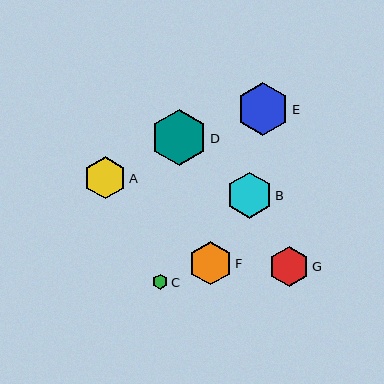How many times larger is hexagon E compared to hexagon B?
Hexagon E is approximately 1.1 times the size of hexagon B.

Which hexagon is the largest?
Hexagon D is the largest with a size of approximately 56 pixels.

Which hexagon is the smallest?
Hexagon C is the smallest with a size of approximately 15 pixels.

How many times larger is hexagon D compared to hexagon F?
Hexagon D is approximately 1.3 times the size of hexagon F.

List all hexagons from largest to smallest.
From largest to smallest: D, E, B, F, A, G, C.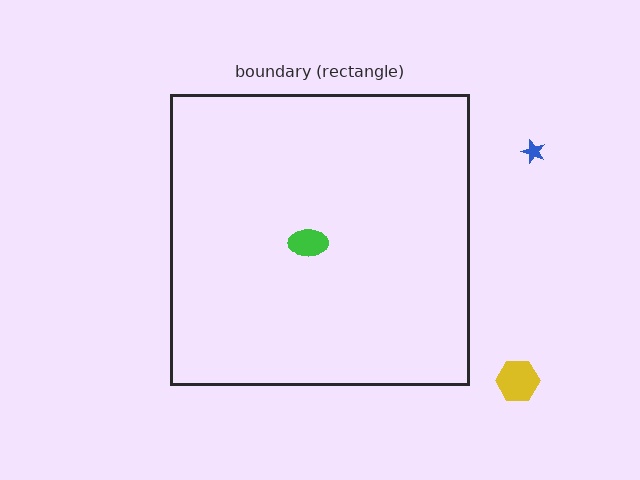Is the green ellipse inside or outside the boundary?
Inside.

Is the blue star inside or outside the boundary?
Outside.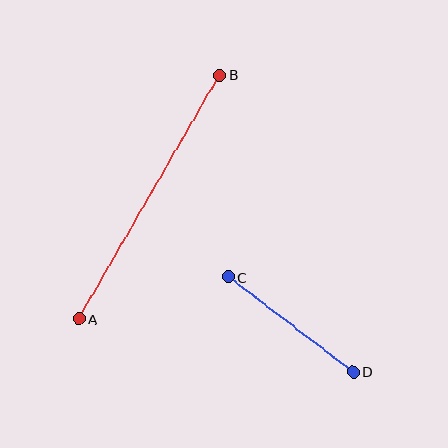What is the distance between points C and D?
The distance is approximately 157 pixels.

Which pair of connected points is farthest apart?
Points A and B are farthest apart.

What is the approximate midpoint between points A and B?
The midpoint is at approximately (149, 197) pixels.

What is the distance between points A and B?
The distance is approximately 281 pixels.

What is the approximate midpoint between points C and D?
The midpoint is at approximately (291, 324) pixels.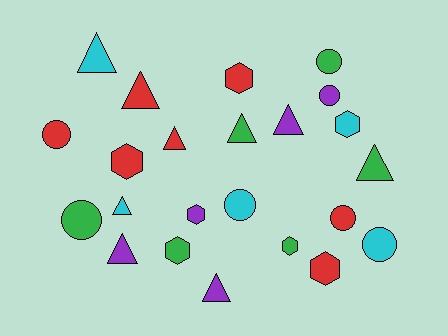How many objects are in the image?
There are 23 objects.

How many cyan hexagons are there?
There is 1 cyan hexagon.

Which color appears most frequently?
Red, with 7 objects.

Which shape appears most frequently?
Triangle, with 9 objects.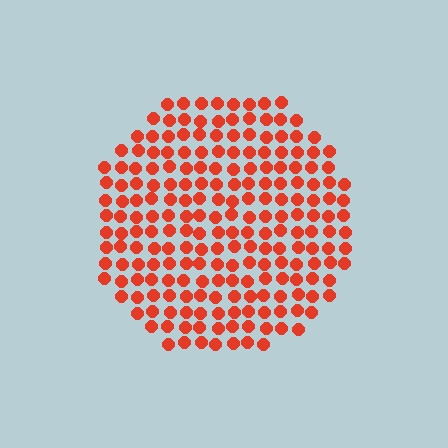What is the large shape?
The large shape is a circle.